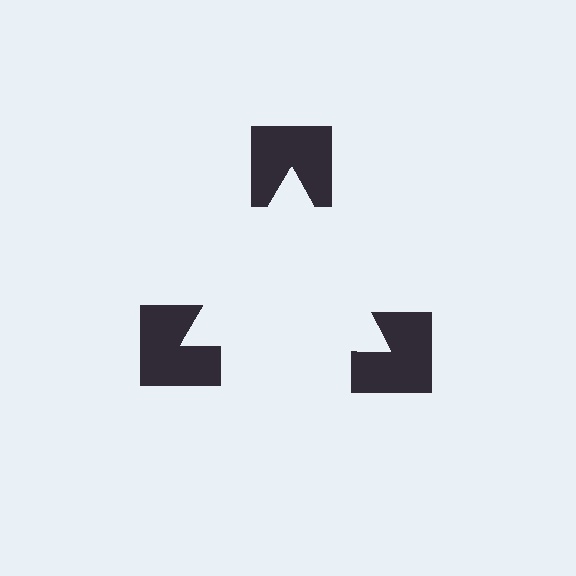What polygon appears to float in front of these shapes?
An illusory triangle — its edges are inferred from the aligned wedge cuts in the notched squares, not physically drawn.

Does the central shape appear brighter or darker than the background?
It typically appears slightly brighter than the background, even though no actual brightness change is drawn.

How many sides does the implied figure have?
3 sides.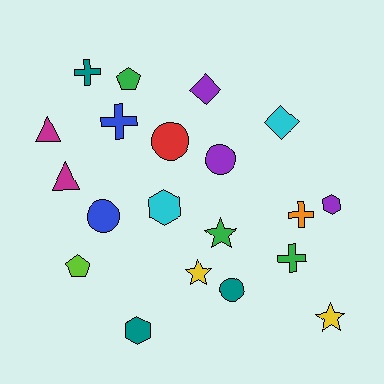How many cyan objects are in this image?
There are 2 cyan objects.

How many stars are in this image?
There are 3 stars.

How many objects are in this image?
There are 20 objects.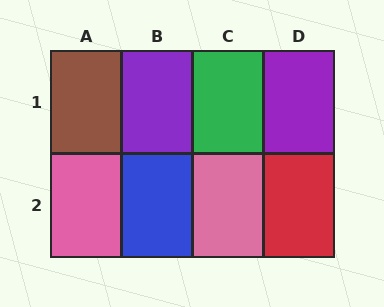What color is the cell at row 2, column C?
Pink.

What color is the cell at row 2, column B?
Blue.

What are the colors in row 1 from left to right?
Brown, purple, green, purple.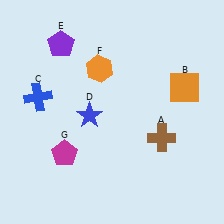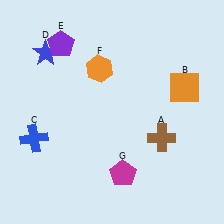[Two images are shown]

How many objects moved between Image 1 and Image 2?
3 objects moved between the two images.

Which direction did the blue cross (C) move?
The blue cross (C) moved down.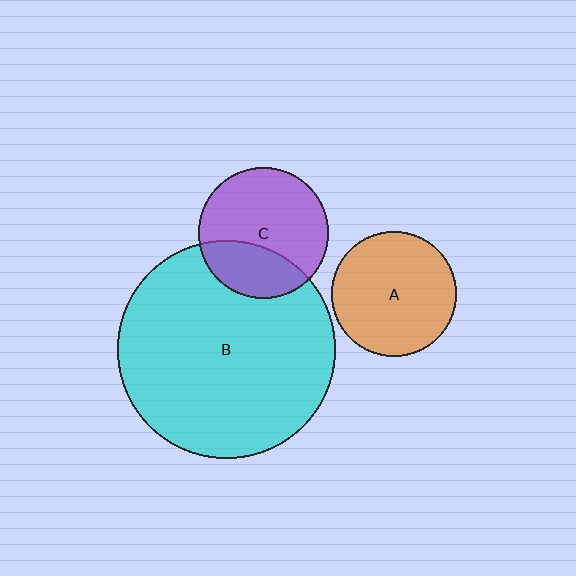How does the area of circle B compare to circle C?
Approximately 2.8 times.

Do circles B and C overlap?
Yes.